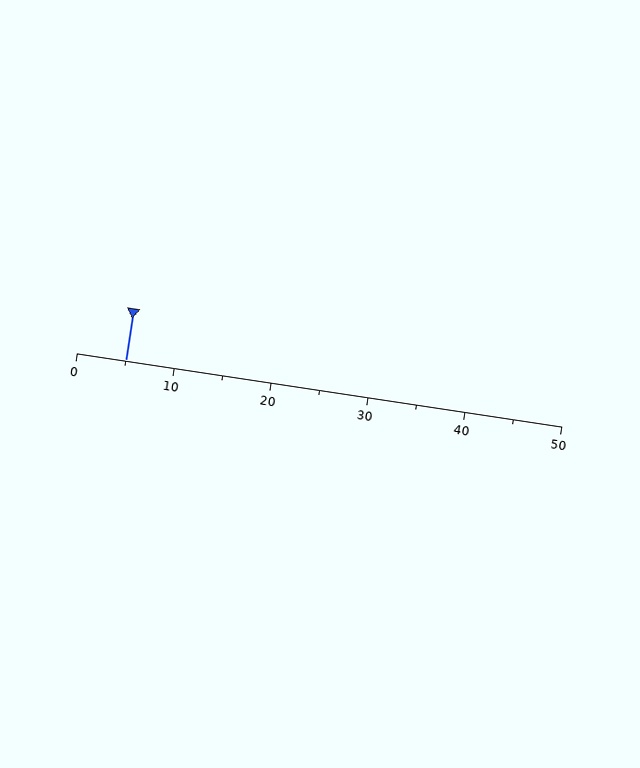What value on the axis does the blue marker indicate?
The marker indicates approximately 5.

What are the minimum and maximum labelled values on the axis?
The axis runs from 0 to 50.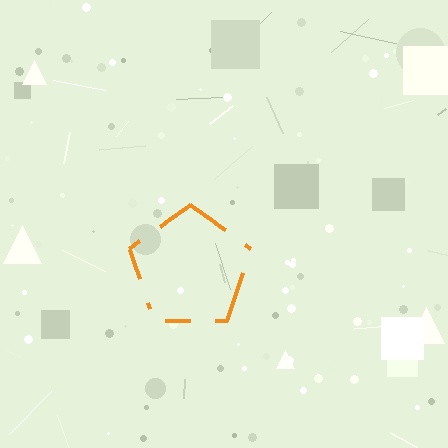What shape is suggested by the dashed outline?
The dashed outline suggests a pentagon.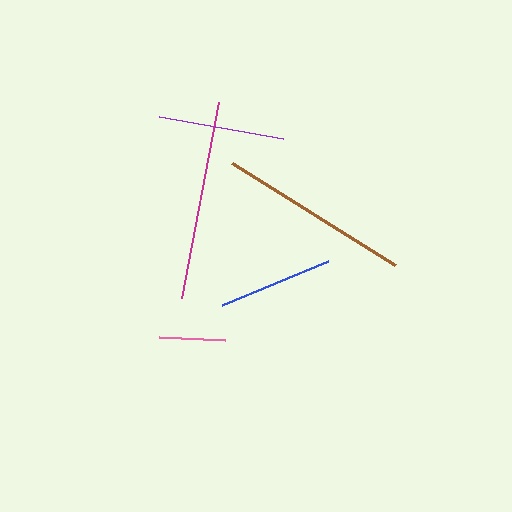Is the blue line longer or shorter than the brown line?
The brown line is longer than the blue line.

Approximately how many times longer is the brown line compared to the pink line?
The brown line is approximately 2.9 times the length of the pink line.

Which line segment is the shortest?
The pink line is the shortest at approximately 66 pixels.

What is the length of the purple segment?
The purple segment is approximately 125 pixels long.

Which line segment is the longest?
The magenta line is the longest at approximately 200 pixels.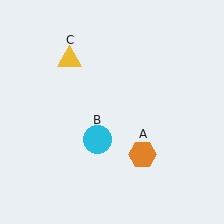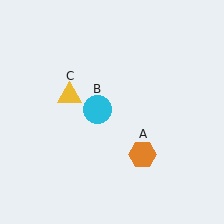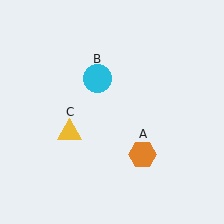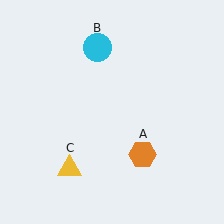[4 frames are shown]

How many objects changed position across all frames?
2 objects changed position: cyan circle (object B), yellow triangle (object C).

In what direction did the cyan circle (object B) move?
The cyan circle (object B) moved up.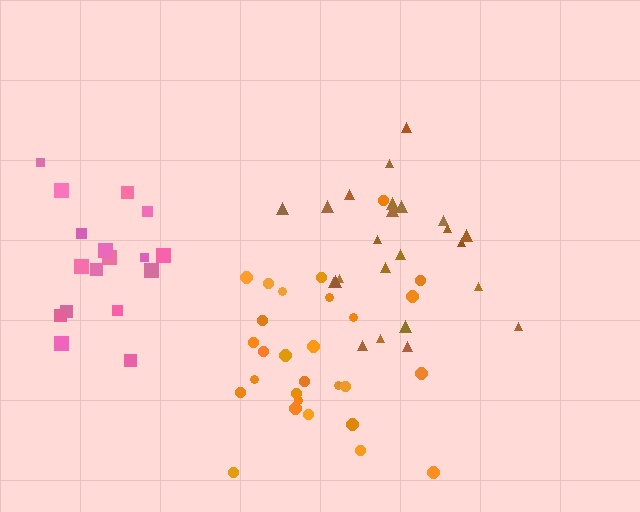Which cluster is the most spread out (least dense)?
Pink.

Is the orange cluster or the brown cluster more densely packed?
Brown.